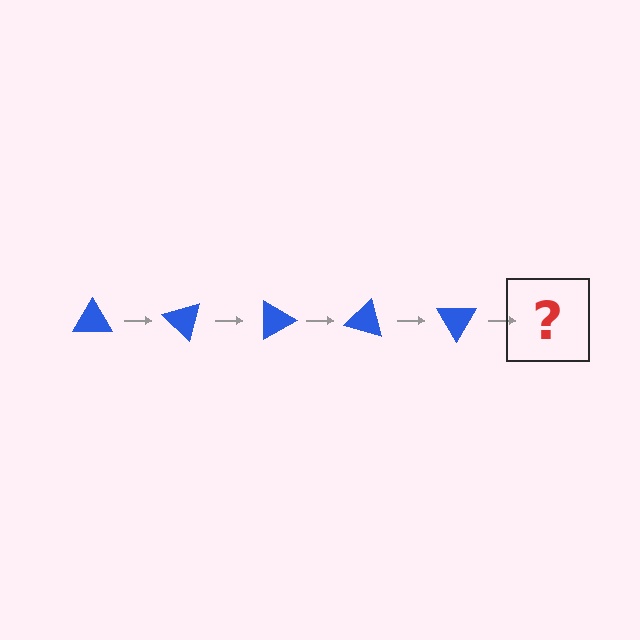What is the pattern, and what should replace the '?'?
The pattern is that the triangle rotates 45 degrees each step. The '?' should be a blue triangle rotated 225 degrees.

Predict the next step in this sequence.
The next step is a blue triangle rotated 225 degrees.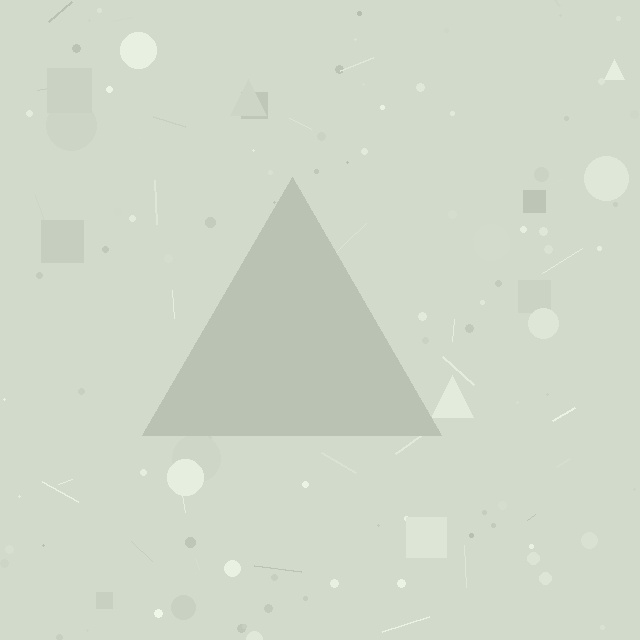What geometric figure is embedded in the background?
A triangle is embedded in the background.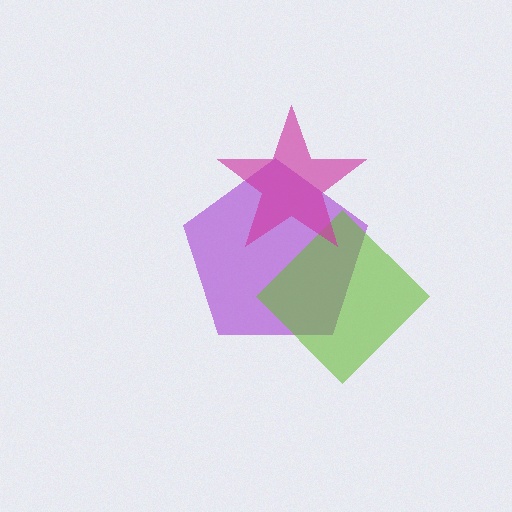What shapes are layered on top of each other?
The layered shapes are: a purple pentagon, a lime diamond, a magenta star.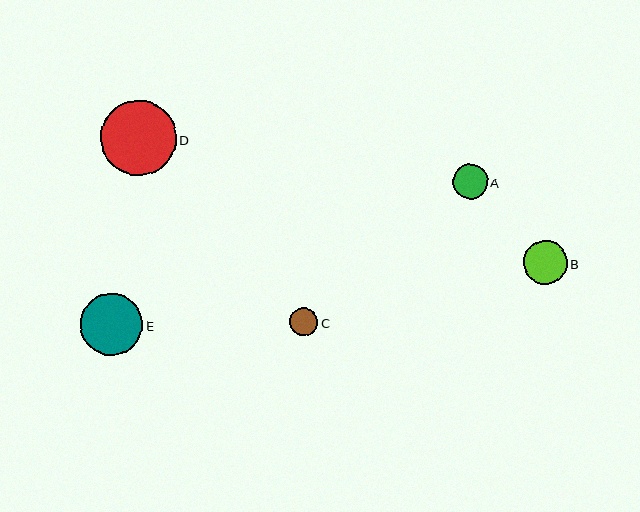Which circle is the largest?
Circle D is the largest with a size of approximately 75 pixels.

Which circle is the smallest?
Circle C is the smallest with a size of approximately 28 pixels.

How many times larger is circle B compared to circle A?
Circle B is approximately 1.3 times the size of circle A.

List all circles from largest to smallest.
From largest to smallest: D, E, B, A, C.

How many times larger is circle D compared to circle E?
Circle D is approximately 1.2 times the size of circle E.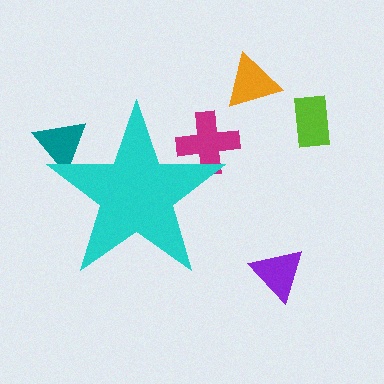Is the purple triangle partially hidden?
No, the purple triangle is fully visible.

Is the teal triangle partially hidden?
Yes, the teal triangle is partially hidden behind the cyan star.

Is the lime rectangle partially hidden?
No, the lime rectangle is fully visible.